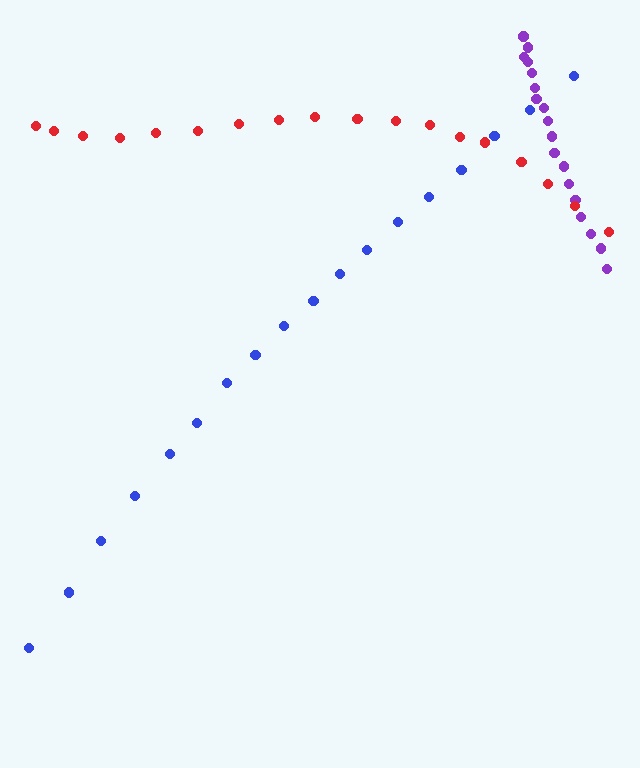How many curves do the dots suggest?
There are 3 distinct paths.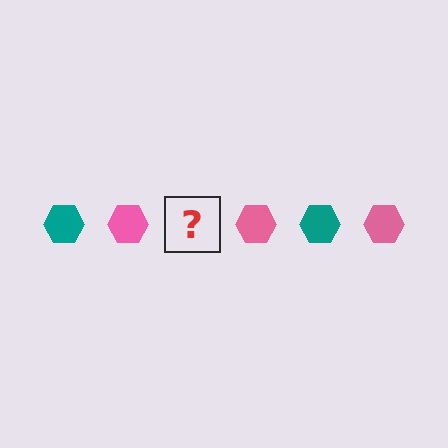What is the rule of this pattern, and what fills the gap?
The rule is that the pattern cycles through teal, pink hexagons. The gap should be filled with a teal hexagon.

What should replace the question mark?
The question mark should be replaced with a teal hexagon.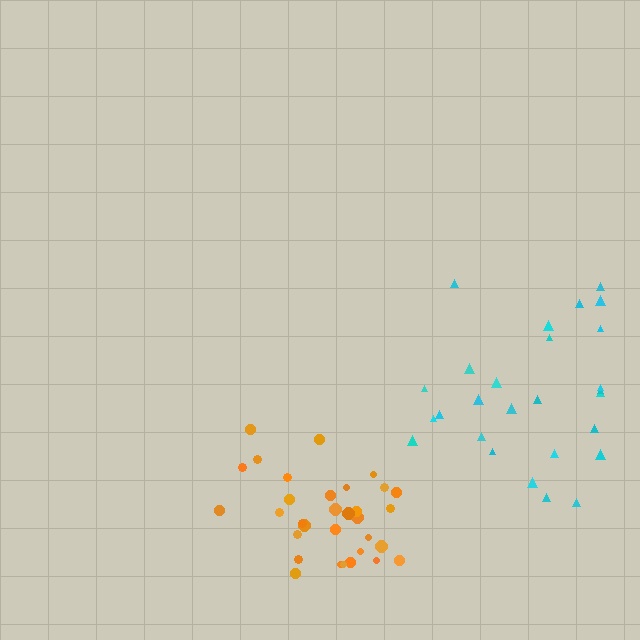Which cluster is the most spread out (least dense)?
Cyan.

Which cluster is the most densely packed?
Orange.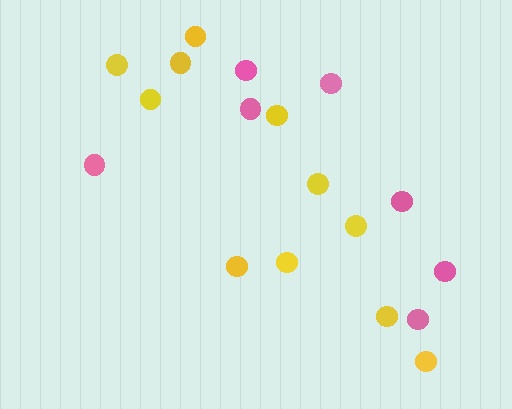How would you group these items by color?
There are 2 groups: one group of pink circles (7) and one group of yellow circles (11).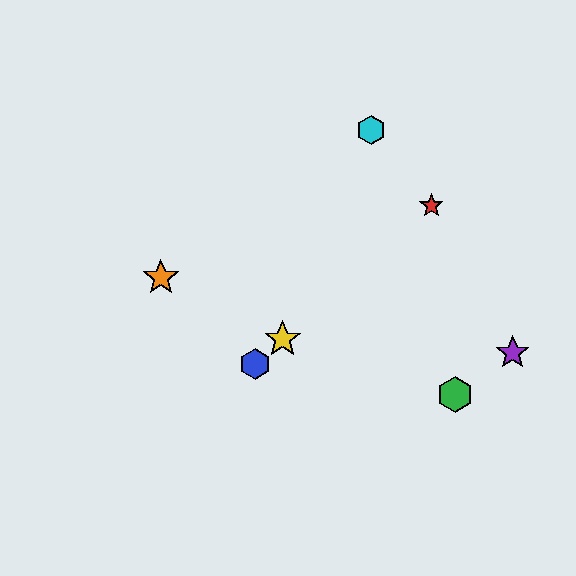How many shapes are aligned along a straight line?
3 shapes (the red star, the blue hexagon, the yellow star) are aligned along a straight line.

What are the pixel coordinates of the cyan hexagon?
The cyan hexagon is at (371, 130).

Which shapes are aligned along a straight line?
The red star, the blue hexagon, the yellow star are aligned along a straight line.